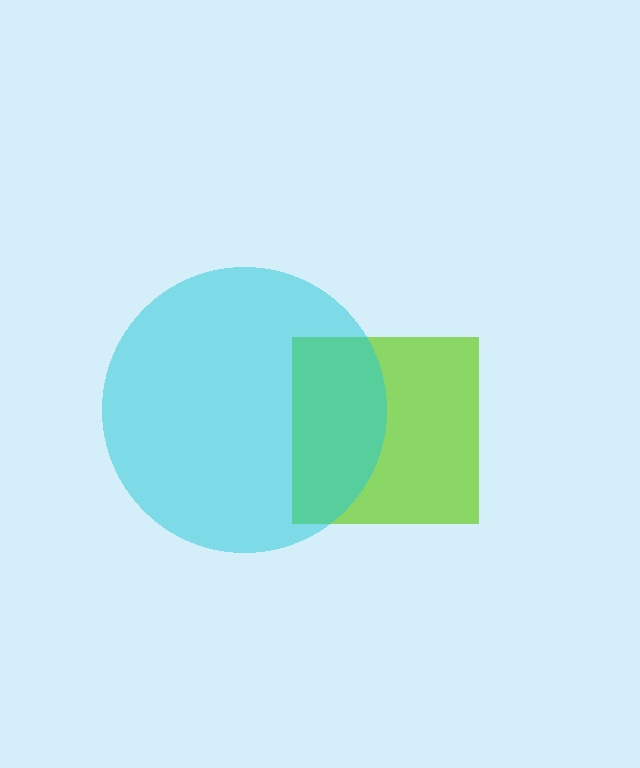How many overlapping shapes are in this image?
There are 2 overlapping shapes in the image.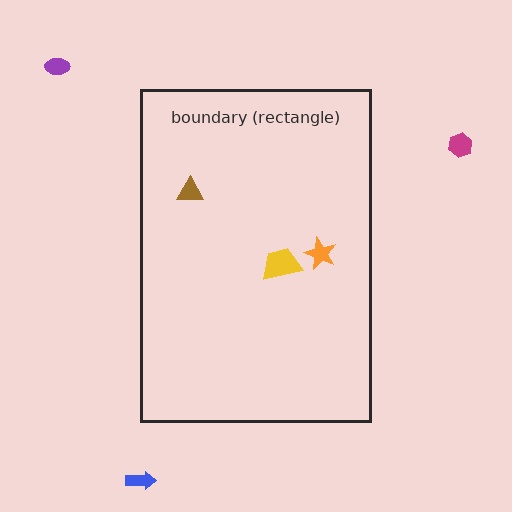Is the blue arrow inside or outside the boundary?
Outside.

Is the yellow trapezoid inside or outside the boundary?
Inside.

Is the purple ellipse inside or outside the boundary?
Outside.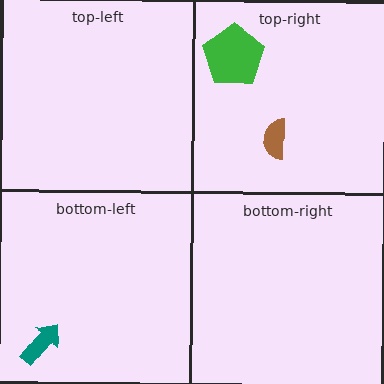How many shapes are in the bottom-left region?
1.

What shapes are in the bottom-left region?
The teal arrow.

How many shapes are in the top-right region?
2.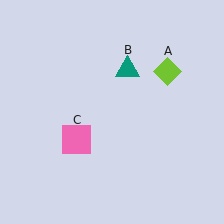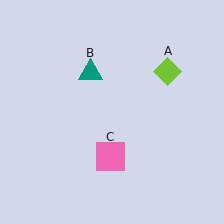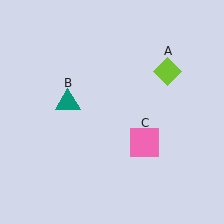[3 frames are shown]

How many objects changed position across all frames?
2 objects changed position: teal triangle (object B), pink square (object C).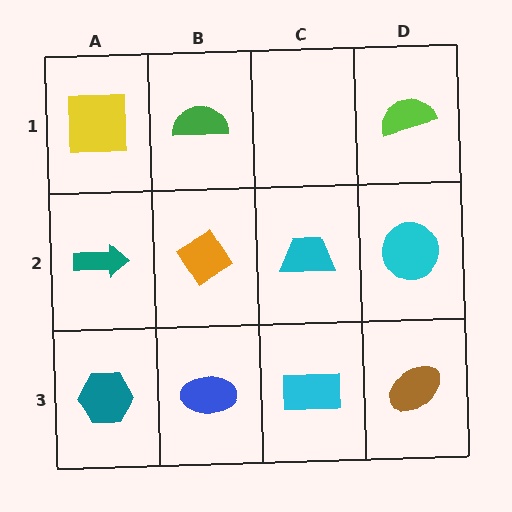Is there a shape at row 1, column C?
No, that cell is empty.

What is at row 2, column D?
A cyan circle.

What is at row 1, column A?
A yellow square.